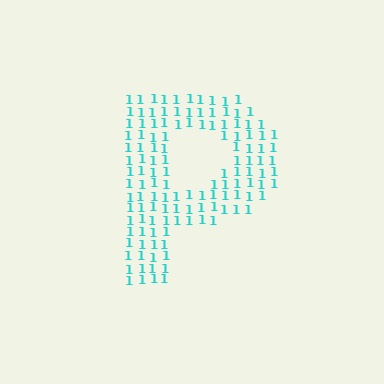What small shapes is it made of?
It is made of small digit 1's.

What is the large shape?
The large shape is the letter P.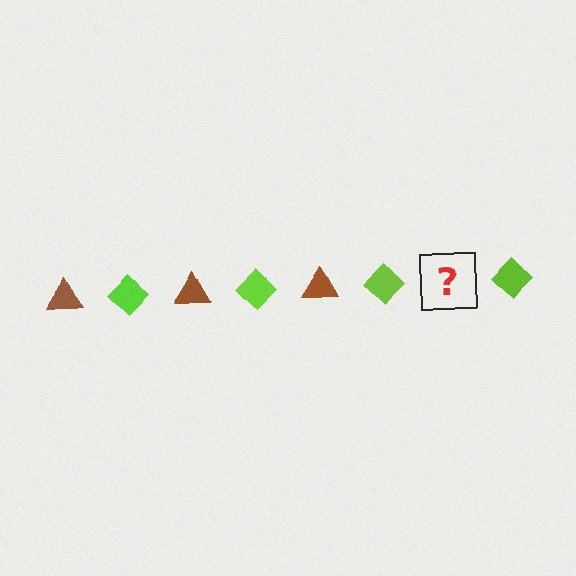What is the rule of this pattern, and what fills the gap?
The rule is that the pattern alternates between brown triangle and lime diamond. The gap should be filled with a brown triangle.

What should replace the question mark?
The question mark should be replaced with a brown triangle.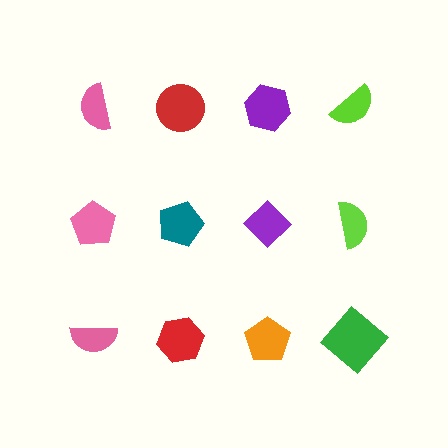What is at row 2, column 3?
A purple diamond.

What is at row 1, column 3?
A purple hexagon.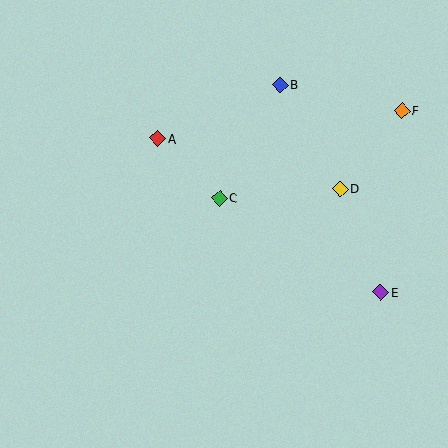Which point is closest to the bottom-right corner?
Point E is closest to the bottom-right corner.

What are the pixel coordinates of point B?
Point B is at (280, 85).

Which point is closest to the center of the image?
Point C at (220, 198) is closest to the center.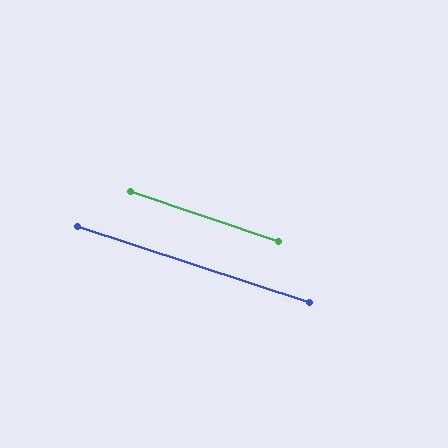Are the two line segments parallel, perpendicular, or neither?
Parallel — their directions differ by only 0.7°.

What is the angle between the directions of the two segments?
Approximately 1 degree.